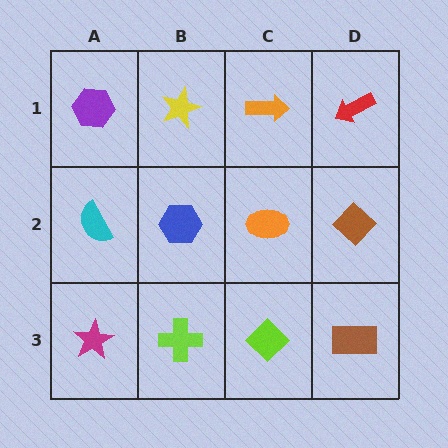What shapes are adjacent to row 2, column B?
A yellow star (row 1, column B), a lime cross (row 3, column B), a cyan semicircle (row 2, column A), an orange ellipse (row 2, column C).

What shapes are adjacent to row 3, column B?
A blue hexagon (row 2, column B), a magenta star (row 3, column A), a lime diamond (row 3, column C).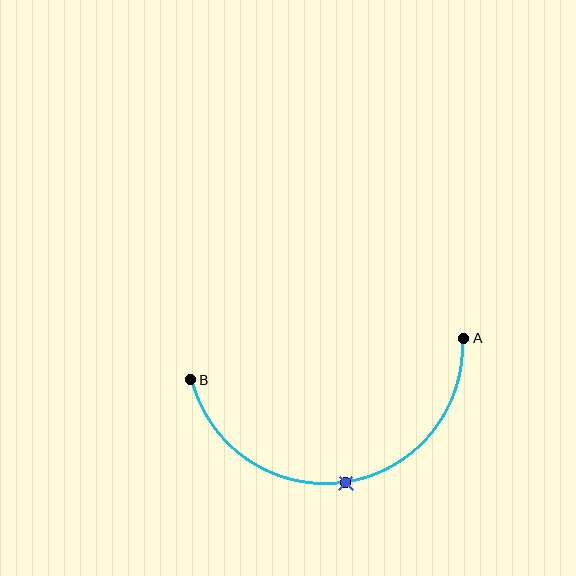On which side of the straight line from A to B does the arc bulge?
The arc bulges below the straight line connecting A and B.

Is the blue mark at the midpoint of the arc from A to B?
Yes. The blue mark lies on the arc at equal arc-length from both A and B — it is the arc midpoint.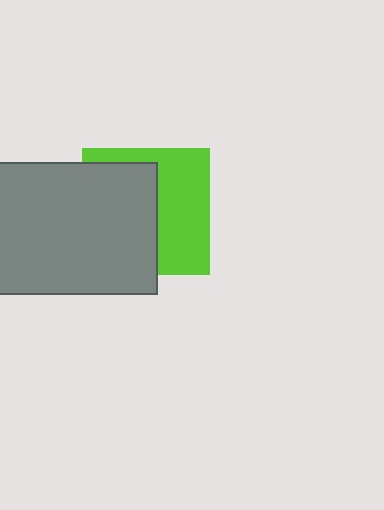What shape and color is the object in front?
The object in front is a gray rectangle.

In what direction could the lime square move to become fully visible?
The lime square could move right. That would shift it out from behind the gray rectangle entirely.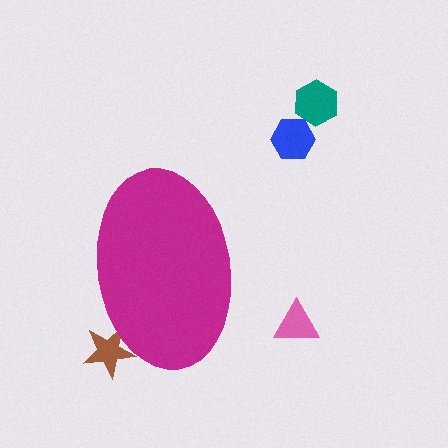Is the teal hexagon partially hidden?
No, the teal hexagon is fully visible.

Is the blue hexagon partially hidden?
No, the blue hexagon is fully visible.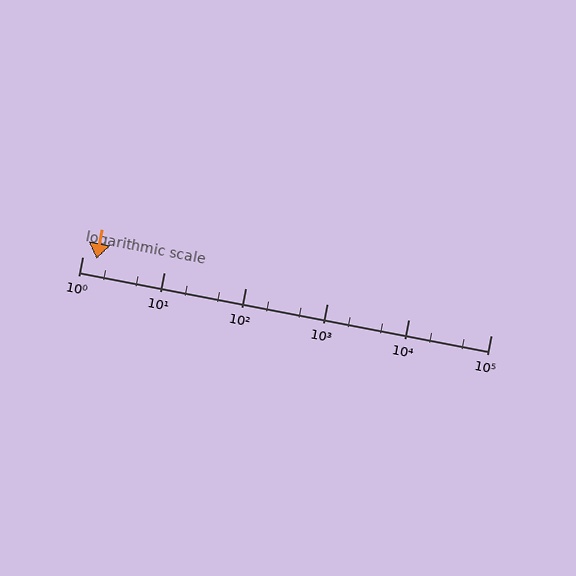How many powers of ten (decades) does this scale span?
The scale spans 5 decades, from 1 to 100000.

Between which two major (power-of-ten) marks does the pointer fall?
The pointer is between 1 and 10.